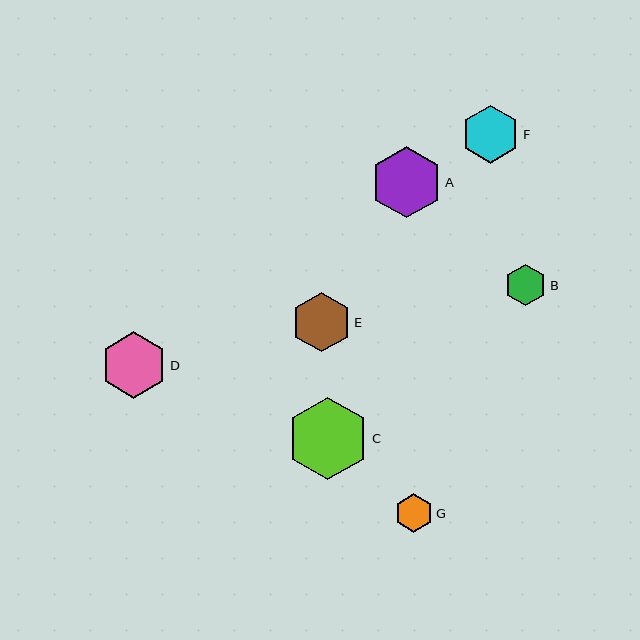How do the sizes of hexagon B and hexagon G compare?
Hexagon B and hexagon G are approximately the same size.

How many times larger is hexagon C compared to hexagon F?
Hexagon C is approximately 1.4 times the size of hexagon F.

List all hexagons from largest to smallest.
From largest to smallest: C, A, D, E, F, B, G.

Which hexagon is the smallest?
Hexagon G is the smallest with a size of approximately 38 pixels.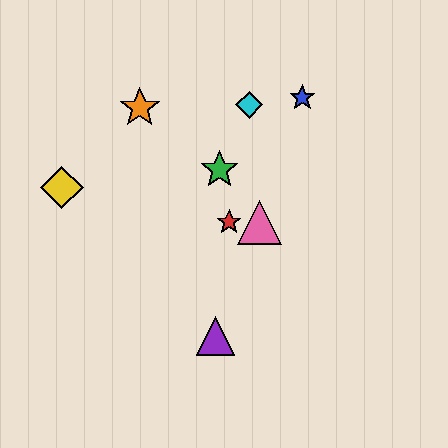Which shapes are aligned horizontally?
The red star, the pink triangle are aligned horizontally.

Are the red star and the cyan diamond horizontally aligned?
No, the red star is at y≈222 and the cyan diamond is at y≈105.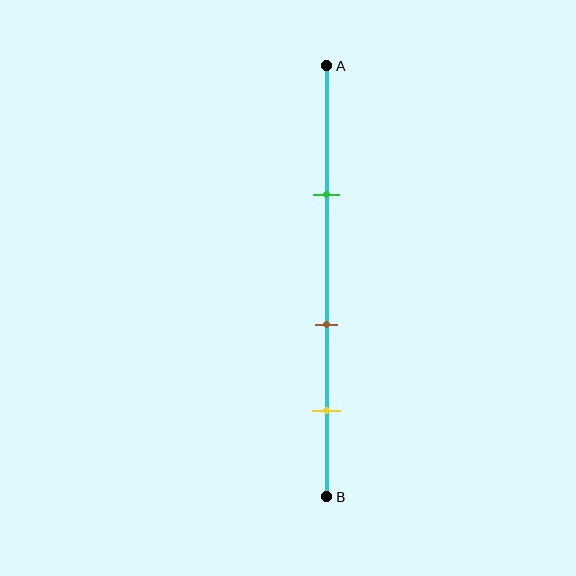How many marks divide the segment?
There are 3 marks dividing the segment.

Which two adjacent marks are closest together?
The brown and yellow marks are the closest adjacent pair.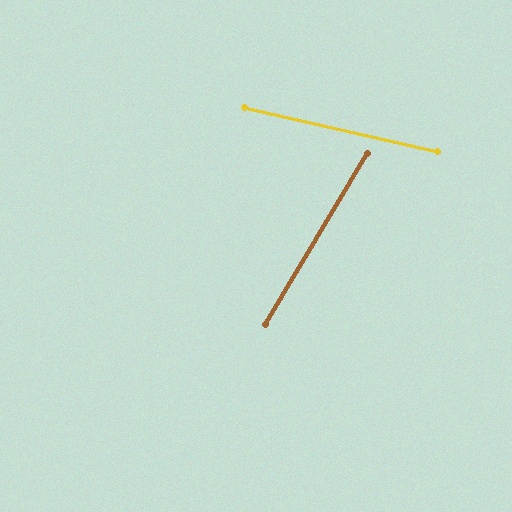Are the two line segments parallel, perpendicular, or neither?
Neither parallel nor perpendicular — they differ by about 72°.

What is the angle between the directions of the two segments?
Approximately 72 degrees.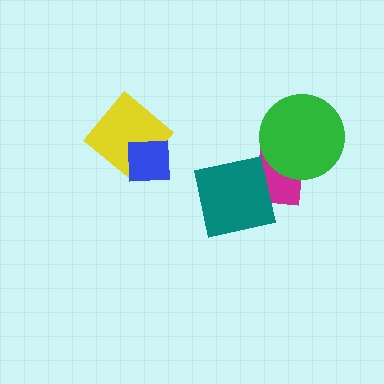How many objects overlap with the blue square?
1 object overlaps with the blue square.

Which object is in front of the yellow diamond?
The blue square is in front of the yellow diamond.